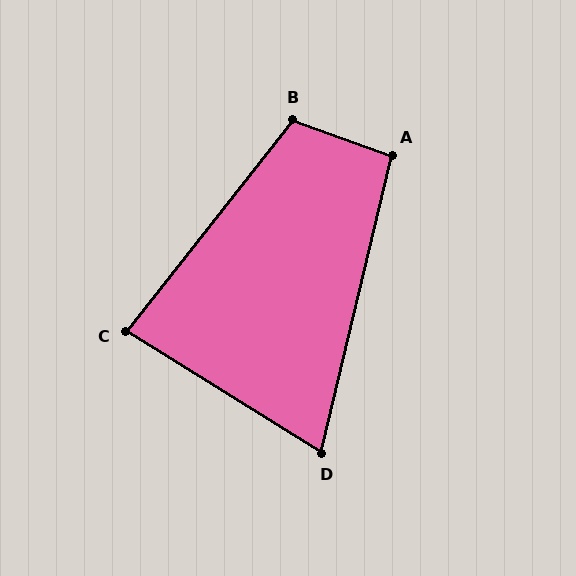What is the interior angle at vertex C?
Approximately 83 degrees (acute).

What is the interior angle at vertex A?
Approximately 97 degrees (obtuse).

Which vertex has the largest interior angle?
B, at approximately 108 degrees.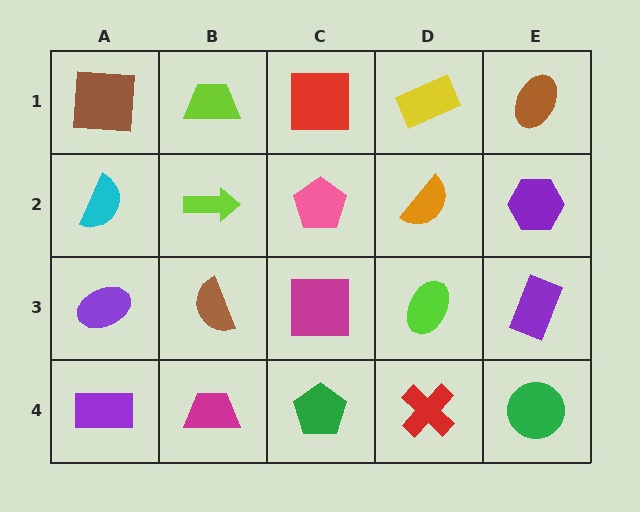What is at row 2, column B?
A lime arrow.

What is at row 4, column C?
A green pentagon.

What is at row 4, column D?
A red cross.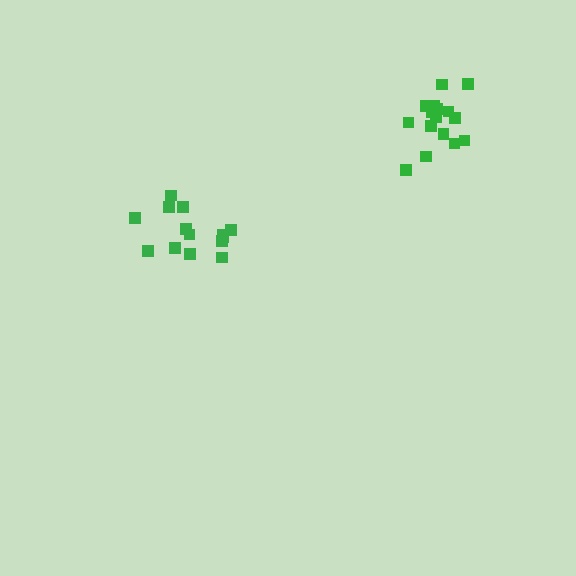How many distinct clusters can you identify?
There are 2 distinct clusters.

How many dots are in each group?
Group 1: 16 dots, Group 2: 14 dots (30 total).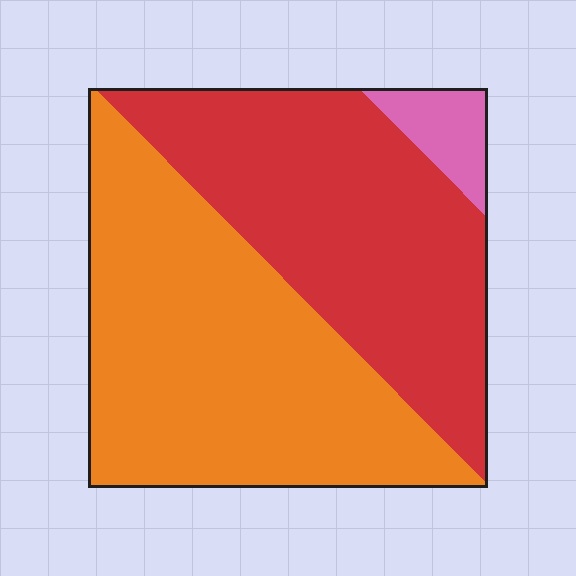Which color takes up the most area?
Orange, at roughly 50%.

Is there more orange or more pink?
Orange.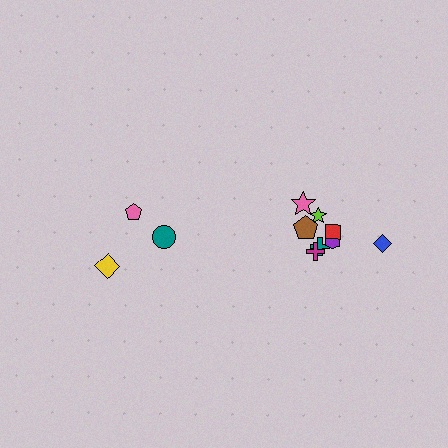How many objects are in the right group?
There are 8 objects.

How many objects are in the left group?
There are 3 objects.